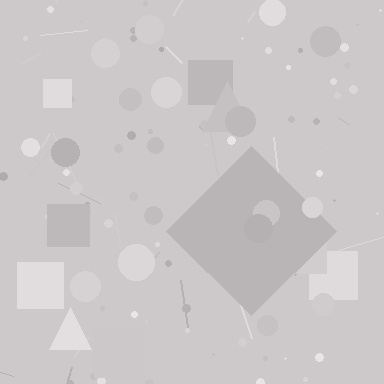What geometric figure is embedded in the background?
A diamond is embedded in the background.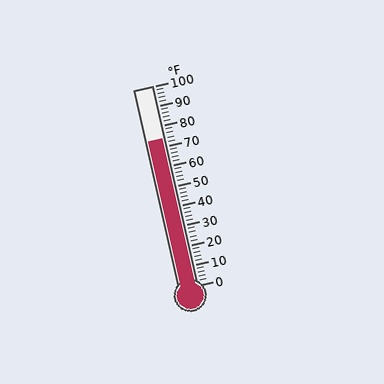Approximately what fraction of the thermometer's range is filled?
The thermometer is filled to approximately 75% of its range.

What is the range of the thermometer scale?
The thermometer scale ranges from 0°F to 100°F.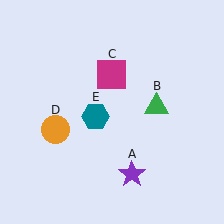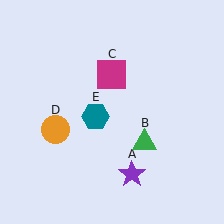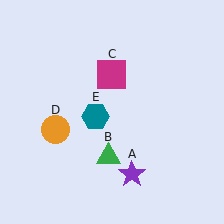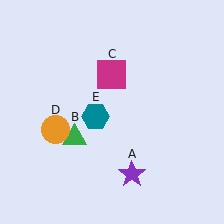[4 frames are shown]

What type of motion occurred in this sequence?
The green triangle (object B) rotated clockwise around the center of the scene.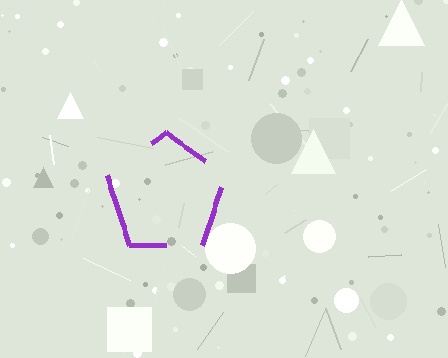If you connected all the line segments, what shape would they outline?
They would outline a pentagon.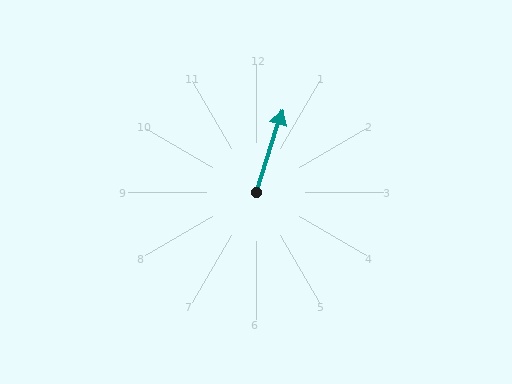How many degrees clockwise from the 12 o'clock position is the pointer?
Approximately 18 degrees.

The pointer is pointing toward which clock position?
Roughly 1 o'clock.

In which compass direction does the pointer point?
North.